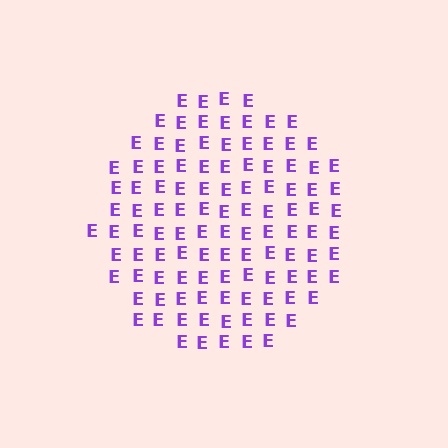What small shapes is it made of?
It is made of small letter E's.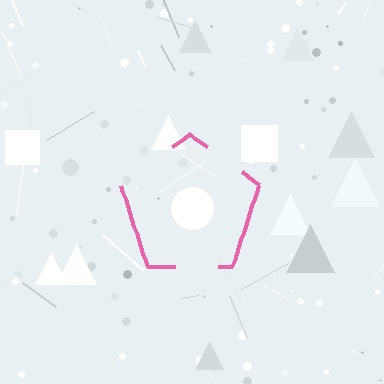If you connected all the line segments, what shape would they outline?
They would outline a pentagon.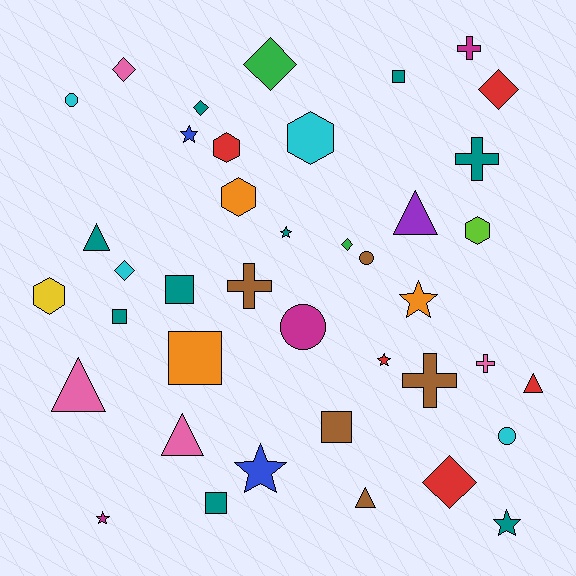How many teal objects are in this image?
There are 9 teal objects.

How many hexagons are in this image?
There are 5 hexagons.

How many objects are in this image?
There are 40 objects.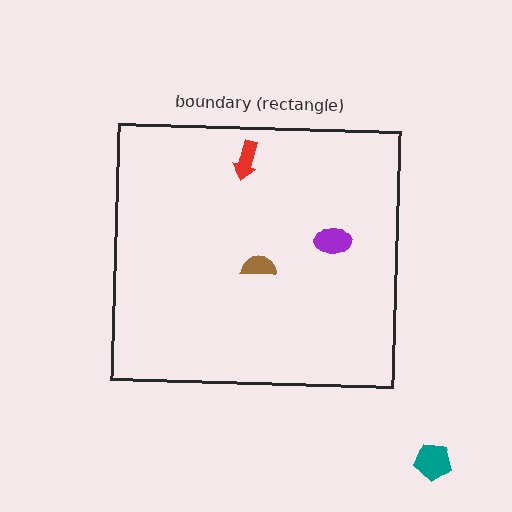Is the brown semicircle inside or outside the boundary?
Inside.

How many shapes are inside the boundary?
3 inside, 1 outside.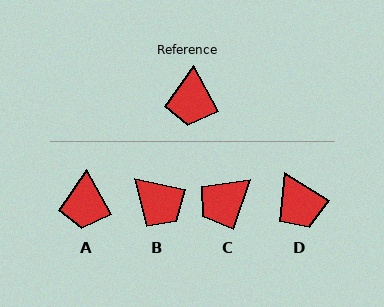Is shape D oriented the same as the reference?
No, it is off by about 29 degrees.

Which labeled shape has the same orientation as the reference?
A.